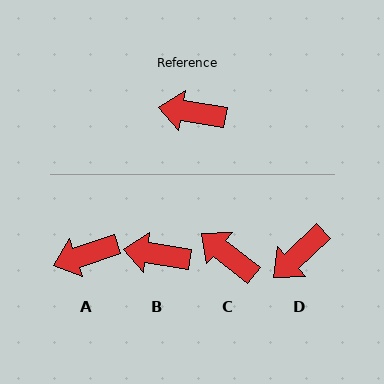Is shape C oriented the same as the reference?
No, it is off by about 30 degrees.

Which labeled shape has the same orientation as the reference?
B.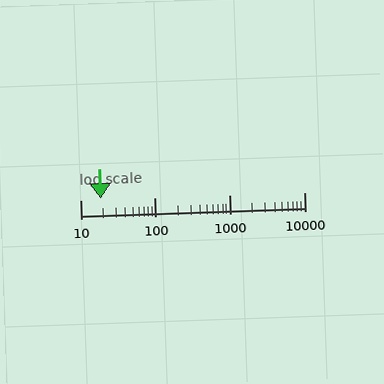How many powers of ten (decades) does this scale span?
The scale spans 3 decades, from 10 to 10000.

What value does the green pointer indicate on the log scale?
The pointer indicates approximately 19.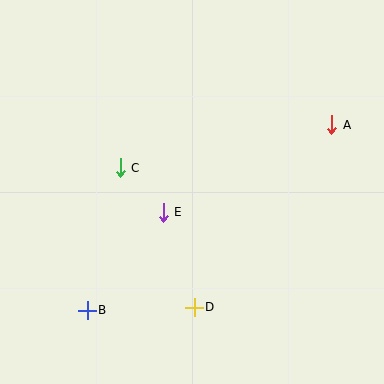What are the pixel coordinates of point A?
Point A is at (332, 125).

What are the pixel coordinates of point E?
Point E is at (163, 212).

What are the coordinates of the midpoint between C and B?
The midpoint between C and B is at (104, 239).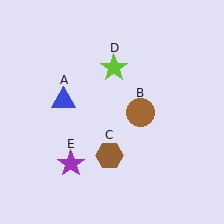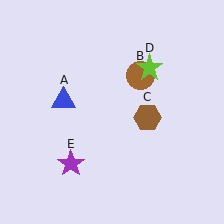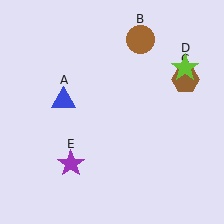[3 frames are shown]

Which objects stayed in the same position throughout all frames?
Blue triangle (object A) and purple star (object E) remained stationary.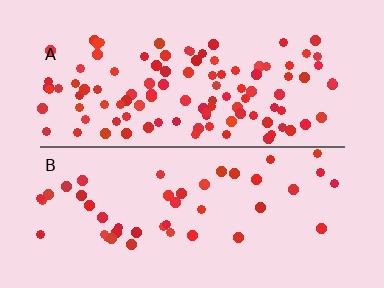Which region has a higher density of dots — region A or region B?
A (the top).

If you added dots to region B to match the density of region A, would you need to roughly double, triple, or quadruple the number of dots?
Approximately double.